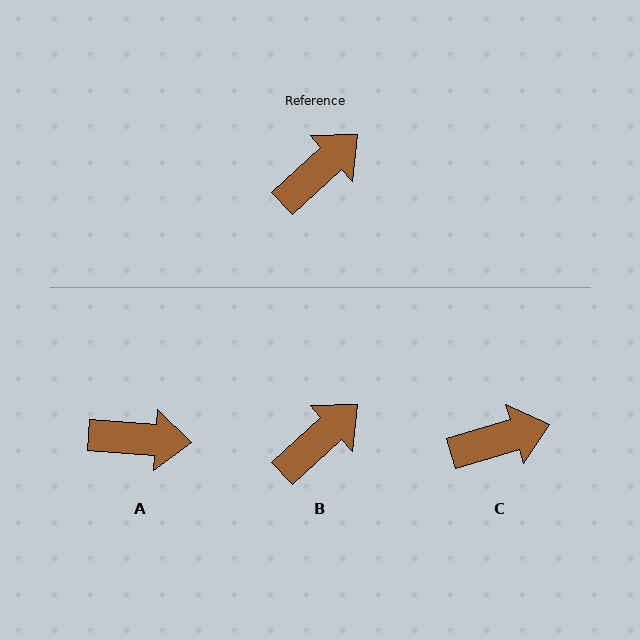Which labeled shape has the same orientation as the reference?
B.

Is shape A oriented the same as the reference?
No, it is off by about 47 degrees.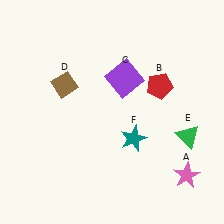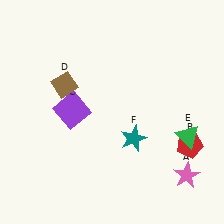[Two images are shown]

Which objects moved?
The objects that moved are: the red pentagon (B), the purple square (C).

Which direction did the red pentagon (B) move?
The red pentagon (B) moved down.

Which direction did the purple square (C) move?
The purple square (C) moved left.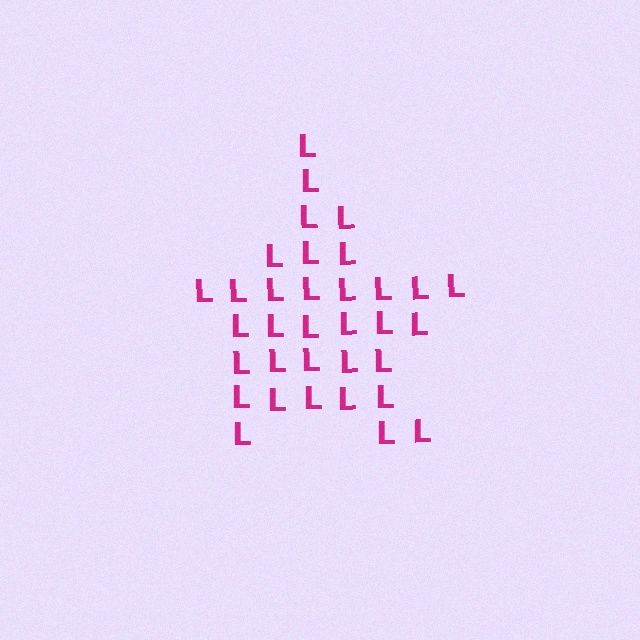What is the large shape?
The large shape is a star.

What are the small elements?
The small elements are letter L's.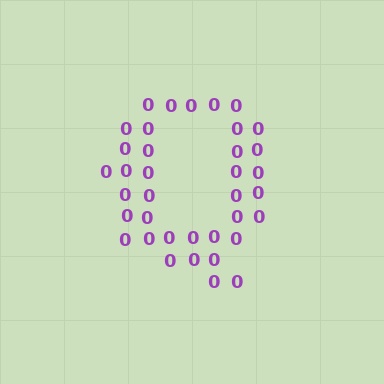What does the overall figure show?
The overall figure shows the letter Q.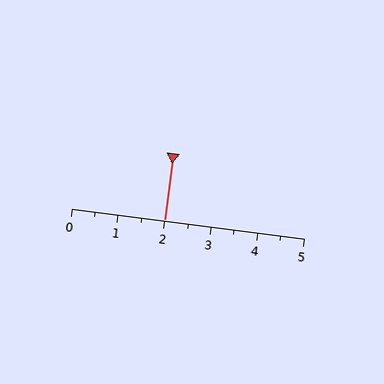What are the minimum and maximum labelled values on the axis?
The axis runs from 0 to 5.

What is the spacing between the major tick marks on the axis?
The major ticks are spaced 1 apart.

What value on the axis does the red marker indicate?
The marker indicates approximately 2.